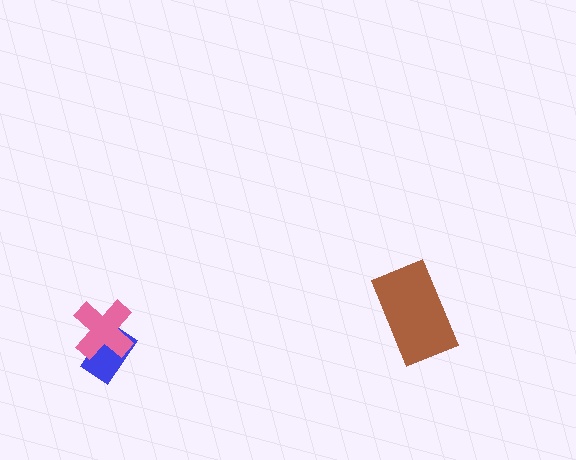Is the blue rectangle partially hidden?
Yes, it is partially covered by another shape.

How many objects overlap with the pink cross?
1 object overlaps with the pink cross.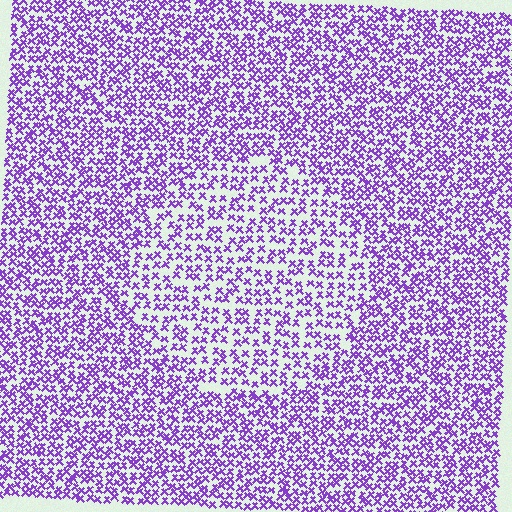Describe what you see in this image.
The image contains small purple elements arranged at two different densities. A circle-shaped region is visible where the elements are less densely packed than the surrounding area.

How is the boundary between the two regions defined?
The boundary is defined by a change in element density (approximately 1.5x ratio). All elements are the same color, size, and shape.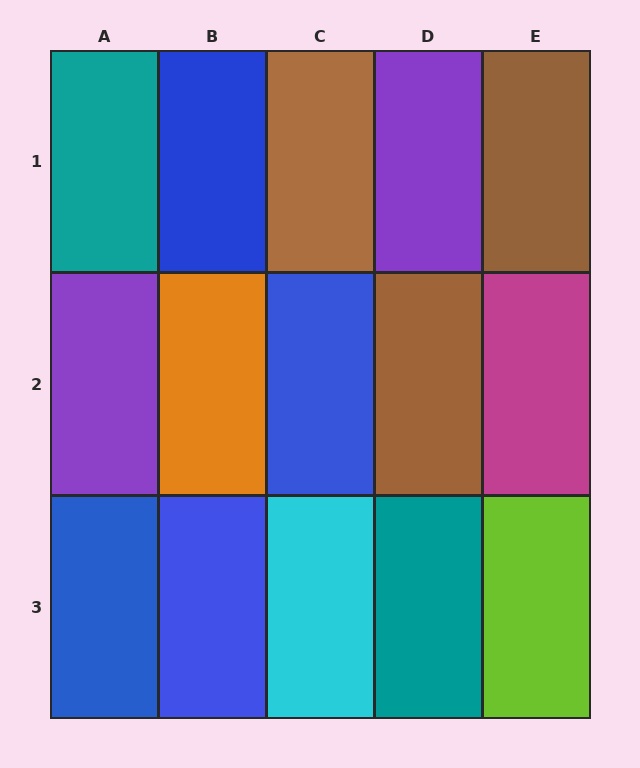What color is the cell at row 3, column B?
Blue.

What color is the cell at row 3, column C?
Cyan.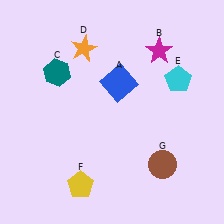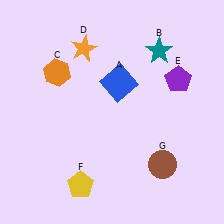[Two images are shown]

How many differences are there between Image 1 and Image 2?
There are 3 differences between the two images.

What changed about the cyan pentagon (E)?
In Image 1, E is cyan. In Image 2, it changed to purple.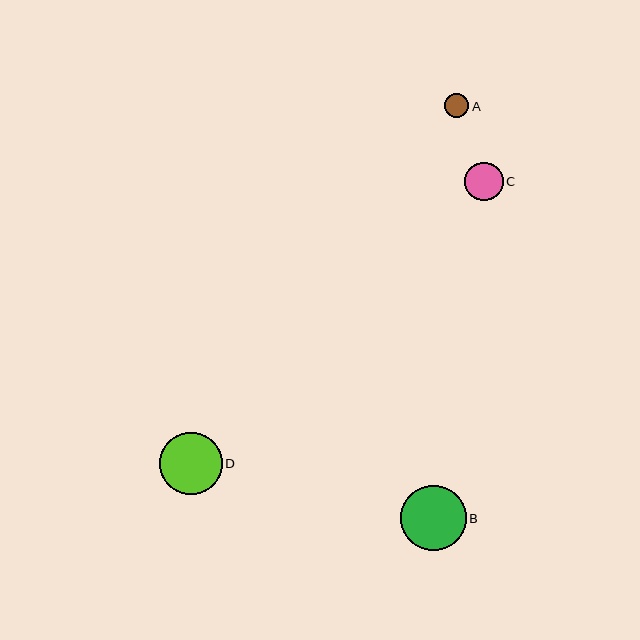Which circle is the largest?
Circle B is the largest with a size of approximately 66 pixels.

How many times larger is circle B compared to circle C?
Circle B is approximately 1.7 times the size of circle C.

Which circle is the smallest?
Circle A is the smallest with a size of approximately 24 pixels.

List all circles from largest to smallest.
From largest to smallest: B, D, C, A.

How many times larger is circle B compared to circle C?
Circle B is approximately 1.7 times the size of circle C.